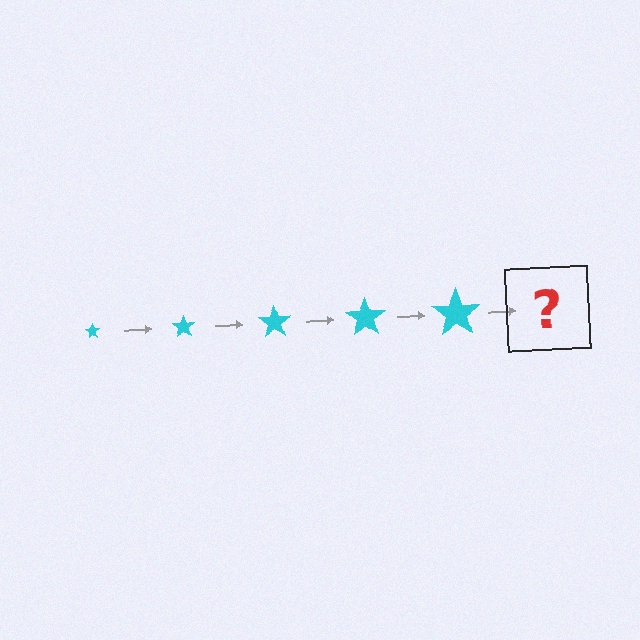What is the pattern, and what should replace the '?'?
The pattern is that the star gets progressively larger each step. The '?' should be a cyan star, larger than the previous one.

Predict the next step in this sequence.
The next step is a cyan star, larger than the previous one.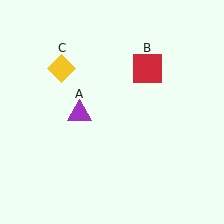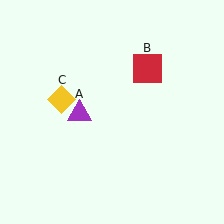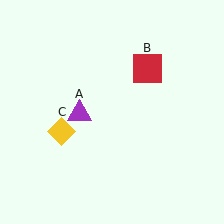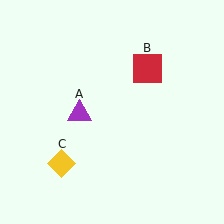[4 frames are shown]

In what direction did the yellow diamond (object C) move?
The yellow diamond (object C) moved down.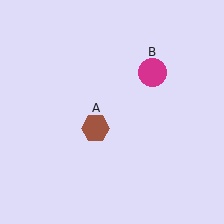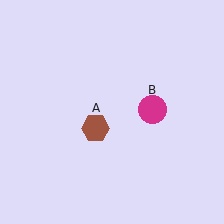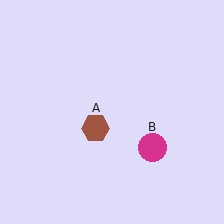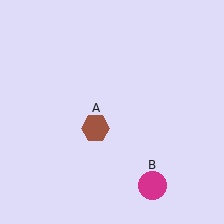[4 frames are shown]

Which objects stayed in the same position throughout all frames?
Brown hexagon (object A) remained stationary.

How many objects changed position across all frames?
1 object changed position: magenta circle (object B).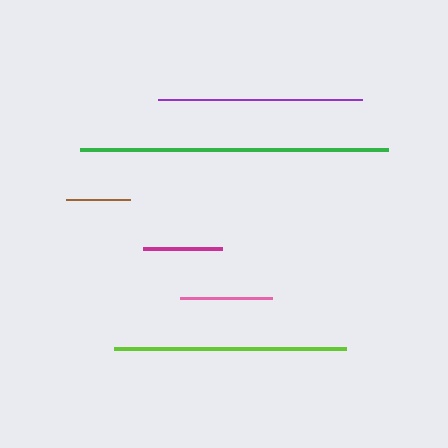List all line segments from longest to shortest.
From longest to shortest: green, lime, purple, pink, magenta, brown.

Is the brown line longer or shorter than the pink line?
The pink line is longer than the brown line.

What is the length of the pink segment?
The pink segment is approximately 92 pixels long.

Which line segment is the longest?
The green line is the longest at approximately 308 pixels.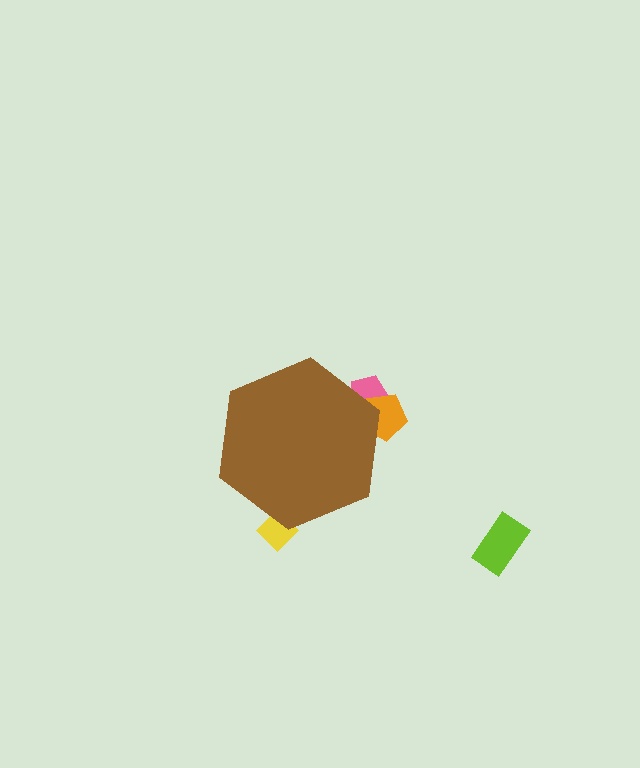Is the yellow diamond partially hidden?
Yes, the yellow diamond is partially hidden behind the brown hexagon.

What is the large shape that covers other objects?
A brown hexagon.